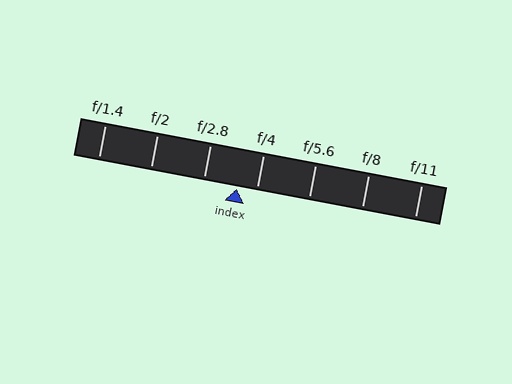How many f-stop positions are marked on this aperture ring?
There are 7 f-stop positions marked.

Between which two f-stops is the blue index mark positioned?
The index mark is between f/2.8 and f/4.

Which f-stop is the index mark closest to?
The index mark is closest to f/4.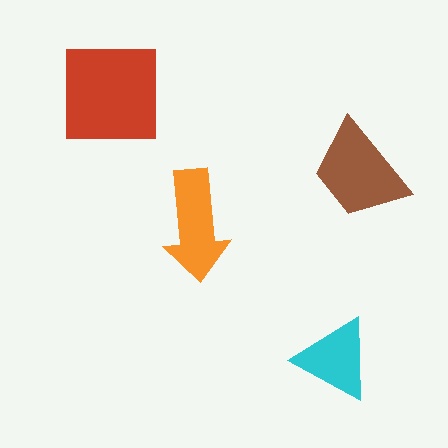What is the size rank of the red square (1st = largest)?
1st.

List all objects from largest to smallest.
The red square, the brown trapezoid, the orange arrow, the cyan triangle.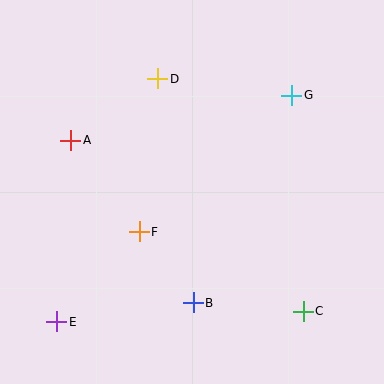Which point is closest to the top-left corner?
Point A is closest to the top-left corner.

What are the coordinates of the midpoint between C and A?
The midpoint between C and A is at (187, 226).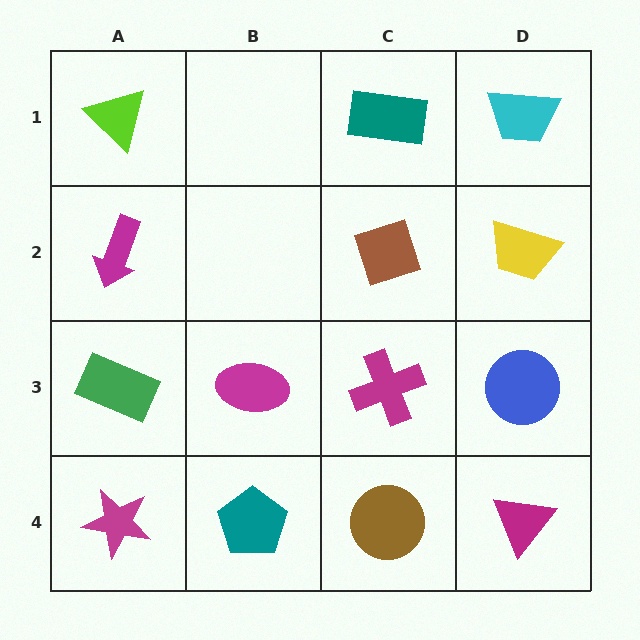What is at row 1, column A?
A lime triangle.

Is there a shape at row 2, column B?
No, that cell is empty.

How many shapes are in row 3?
4 shapes.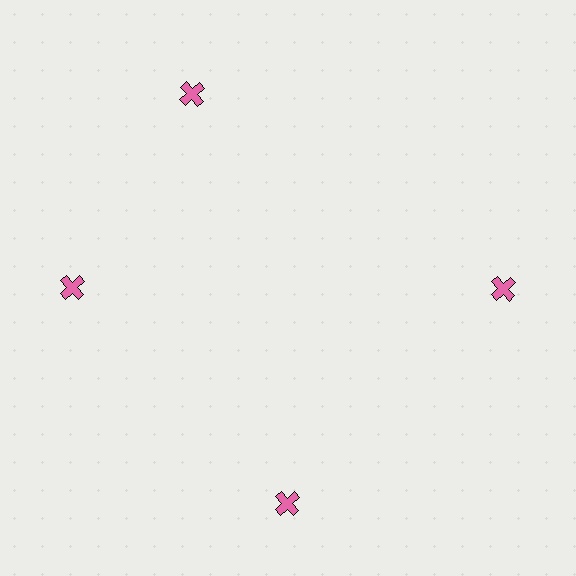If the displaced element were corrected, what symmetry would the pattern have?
It would have 4-fold rotational symmetry — the pattern would map onto itself every 90 degrees.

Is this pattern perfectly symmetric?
No. The 4 pink crosses are arranged in a ring, but one element near the 12 o'clock position is rotated out of alignment along the ring, breaking the 4-fold rotational symmetry.